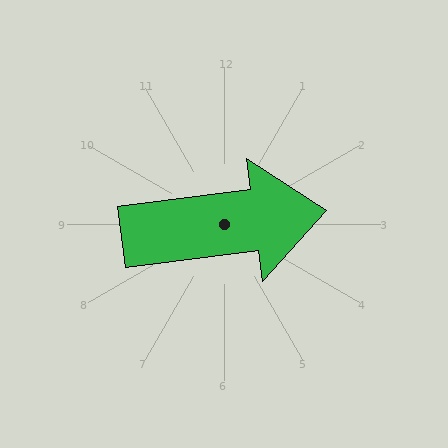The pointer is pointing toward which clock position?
Roughly 3 o'clock.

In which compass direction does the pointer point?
East.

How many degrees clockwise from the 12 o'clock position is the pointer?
Approximately 83 degrees.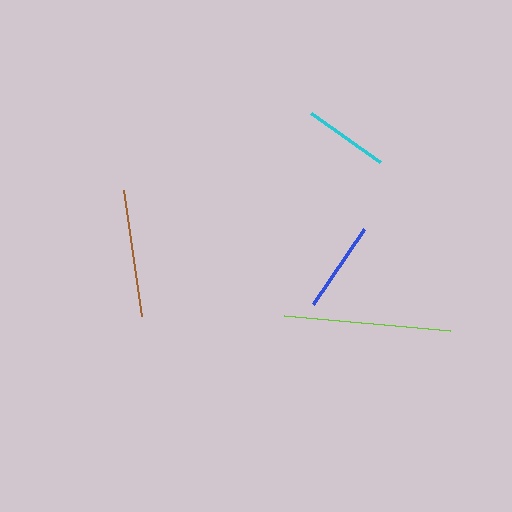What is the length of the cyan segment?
The cyan segment is approximately 85 pixels long.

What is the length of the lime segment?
The lime segment is approximately 167 pixels long.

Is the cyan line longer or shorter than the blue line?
The blue line is longer than the cyan line.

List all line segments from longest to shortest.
From longest to shortest: lime, brown, blue, cyan.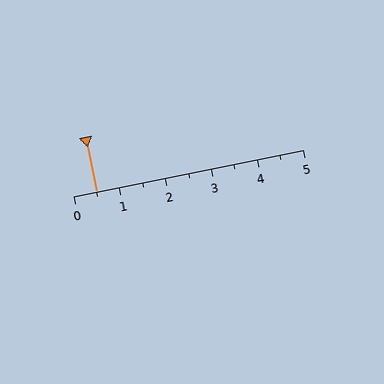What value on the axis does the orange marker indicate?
The marker indicates approximately 0.5.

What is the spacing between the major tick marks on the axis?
The major ticks are spaced 1 apart.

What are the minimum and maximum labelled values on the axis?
The axis runs from 0 to 5.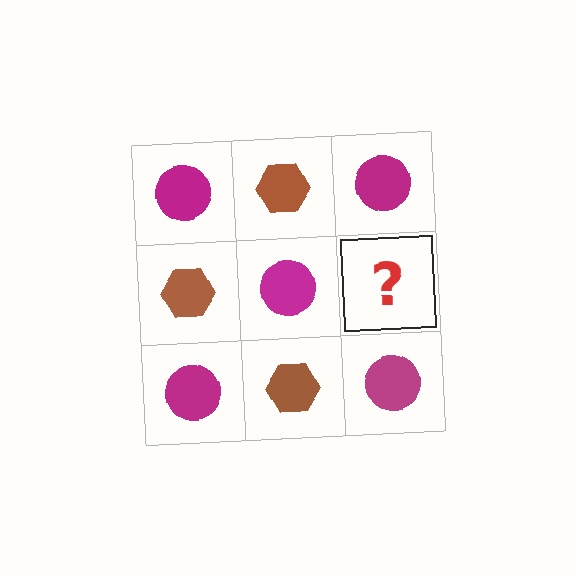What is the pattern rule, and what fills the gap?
The rule is that it alternates magenta circle and brown hexagon in a checkerboard pattern. The gap should be filled with a brown hexagon.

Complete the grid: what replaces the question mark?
The question mark should be replaced with a brown hexagon.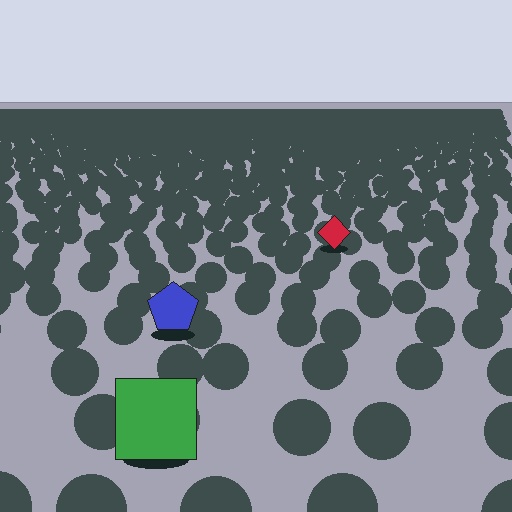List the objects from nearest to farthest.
From nearest to farthest: the green square, the blue pentagon, the red diamond.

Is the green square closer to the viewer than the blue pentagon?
Yes. The green square is closer — you can tell from the texture gradient: the ground texture is coarser near it.